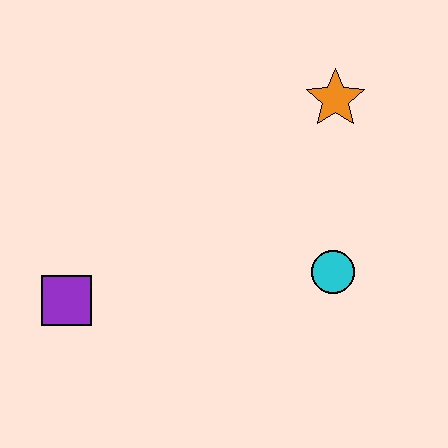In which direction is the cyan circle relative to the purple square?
The cyan circle is to the right of the purple square.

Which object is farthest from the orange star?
The purple square is farthest from the orange star.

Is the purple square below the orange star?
Yes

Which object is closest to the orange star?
The cyan circle is closest to the orange star.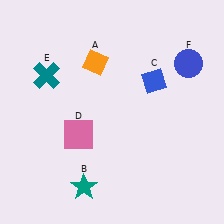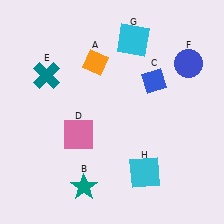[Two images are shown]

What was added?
A cyan square (G), a cyan square (H) were added in Image 2.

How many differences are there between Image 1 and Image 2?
There are 2 differences between the two images.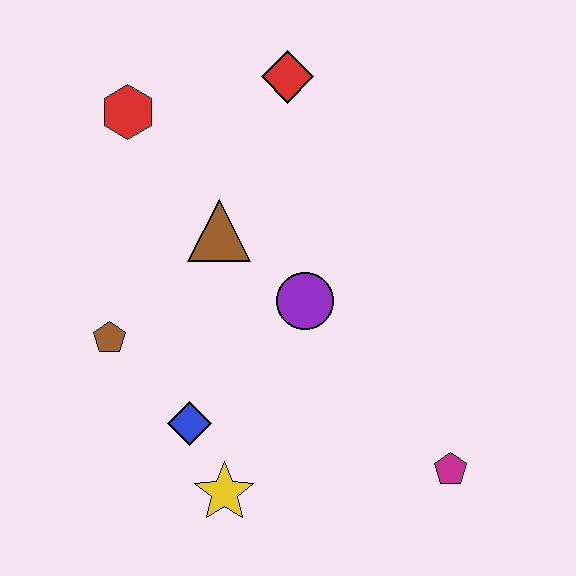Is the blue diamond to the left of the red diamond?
Yes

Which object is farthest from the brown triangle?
The magenta pentagon is farthest from the brown triangle.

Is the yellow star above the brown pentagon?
No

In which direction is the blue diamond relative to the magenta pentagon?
The blue diamond is to the left of the magenta pentagon.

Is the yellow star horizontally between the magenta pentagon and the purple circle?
No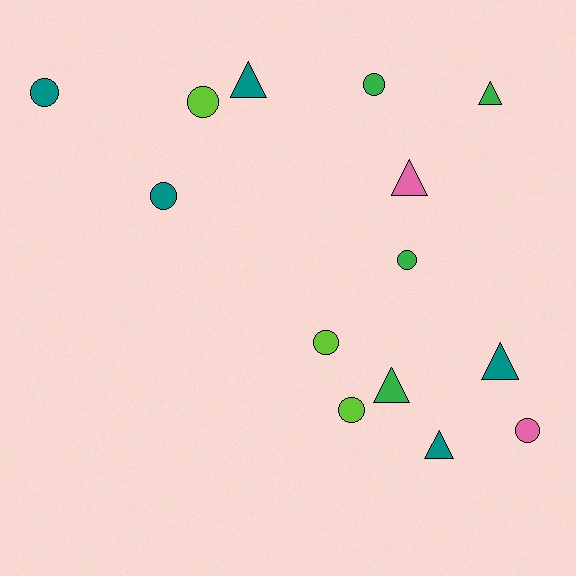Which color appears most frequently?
Teal, with 5 objects.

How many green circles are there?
There are 2 green circles.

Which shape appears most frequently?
Circle, with 8 objects.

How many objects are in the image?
There are 14 objects.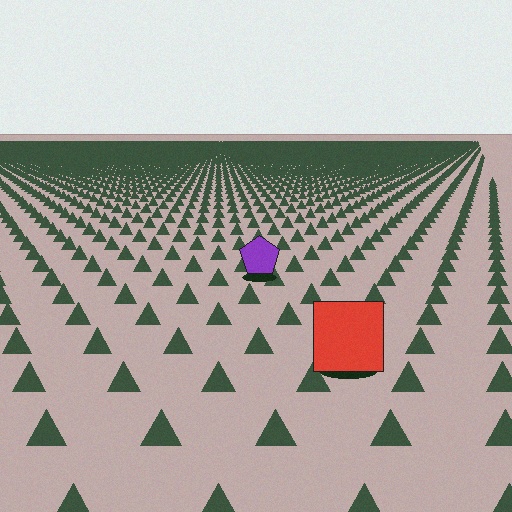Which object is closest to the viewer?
The red square is closest. The texture marks near it are larger and more spread out.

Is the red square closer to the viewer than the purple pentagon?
Yes. The red square is closer — you can tell from the texture gradient: the ground texture is coarser near it.